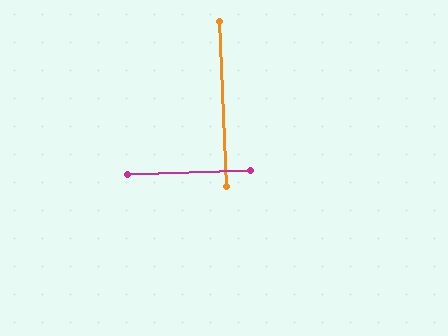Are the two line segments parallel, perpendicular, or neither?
Perpendicular — they meet at approximately 90°.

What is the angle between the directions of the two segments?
Approximately 90 degrees.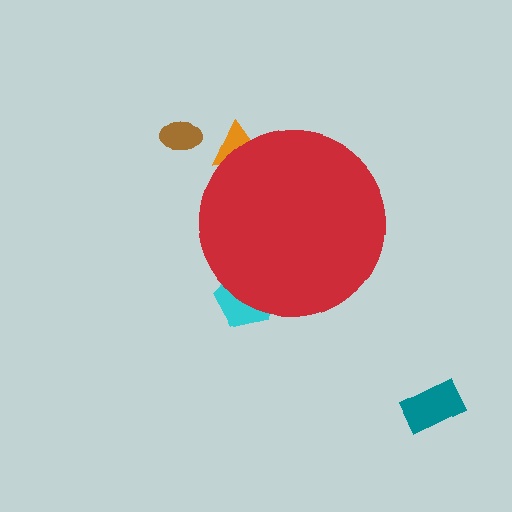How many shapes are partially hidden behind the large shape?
2 shapes are partially hidden.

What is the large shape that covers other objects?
A red circle.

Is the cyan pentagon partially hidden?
Yes, the cyan pentagon is partially hidden behind the red circle.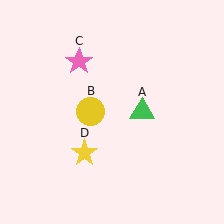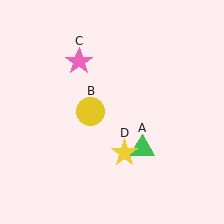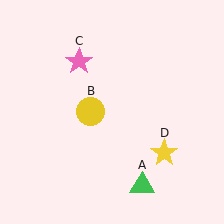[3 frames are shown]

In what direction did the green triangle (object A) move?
The green triangle (object A) moved down.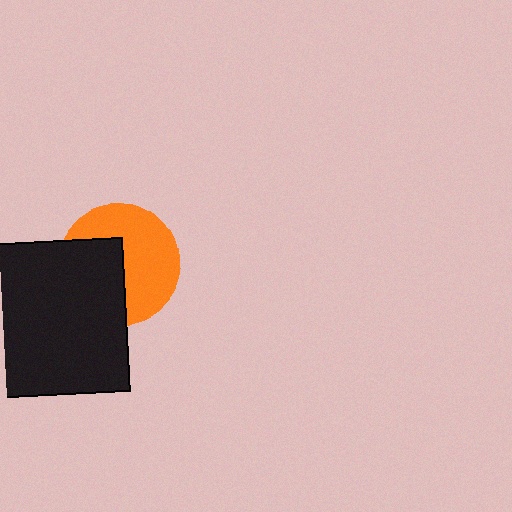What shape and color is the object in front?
The object in front is a black square.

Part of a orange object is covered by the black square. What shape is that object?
It is a circle.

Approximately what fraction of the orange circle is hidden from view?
Roughly 43% of the orange circle is hidden behind the black square.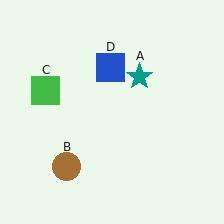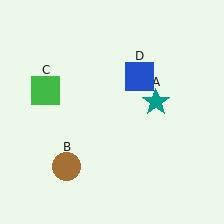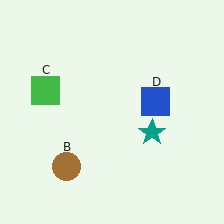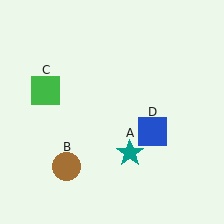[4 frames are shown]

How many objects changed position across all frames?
2 objects changed position: teal star (object A), blue square (object D).